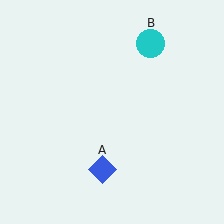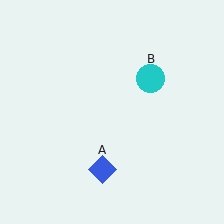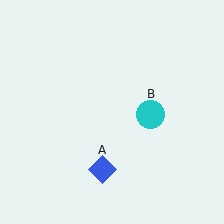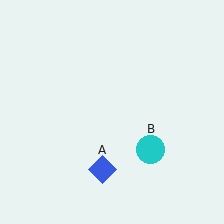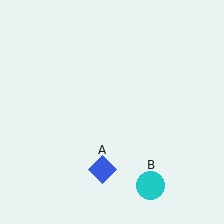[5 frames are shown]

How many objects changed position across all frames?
1 object changed position: cyan circle (object B).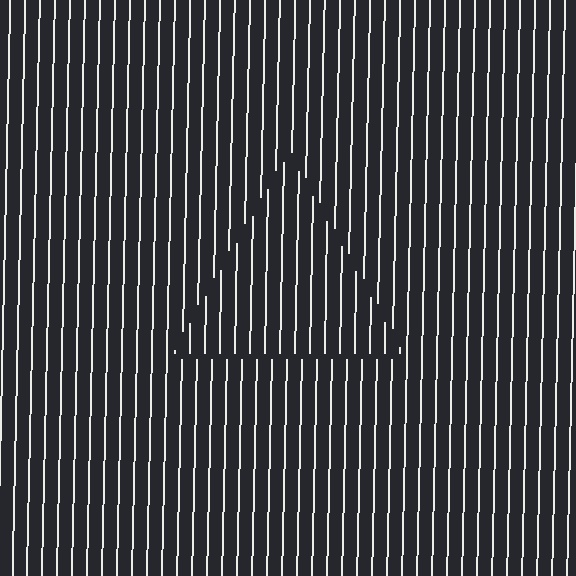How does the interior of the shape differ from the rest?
The interior of the shape contains the same grating, shifted by half a period — the contour is defined by the phase discontinuity where line-ends from the inner and outer gratings abut.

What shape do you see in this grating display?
An illusory triangle. The interior of the shape contains the same grating, shifted by half a period — the contour is defined by the phase discontinuity where line-ends from the inner and outer gratings abut.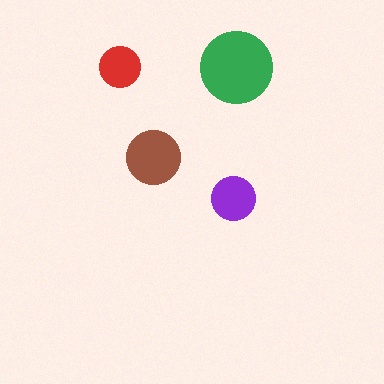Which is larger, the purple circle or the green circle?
The green one.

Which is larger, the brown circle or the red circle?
The brown one.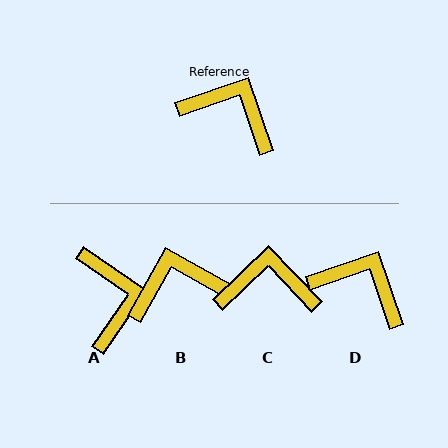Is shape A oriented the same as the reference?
No, it is off by about 53 degrees.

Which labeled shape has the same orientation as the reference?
D.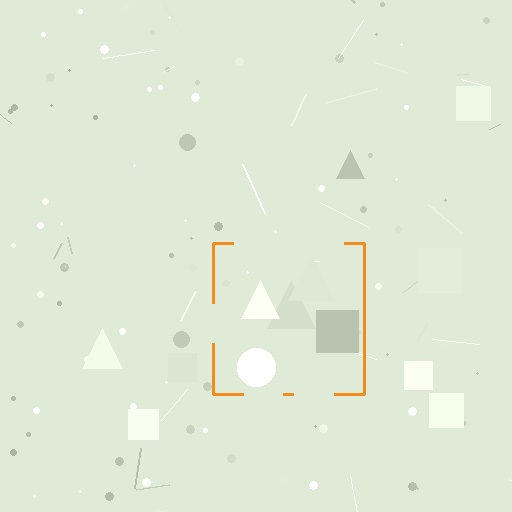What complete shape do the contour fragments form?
The contour fragments form a square.